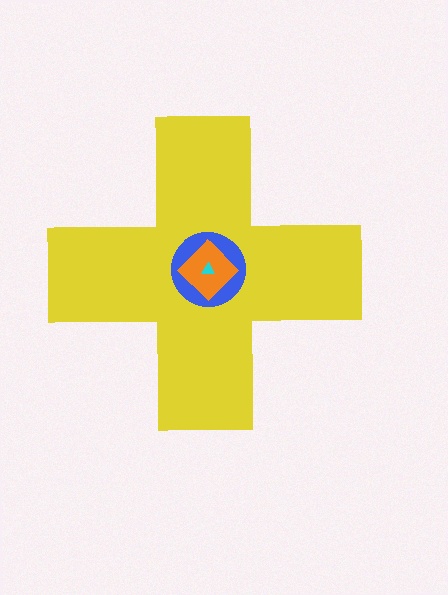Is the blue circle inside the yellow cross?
Yes.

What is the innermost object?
The cyan triangle.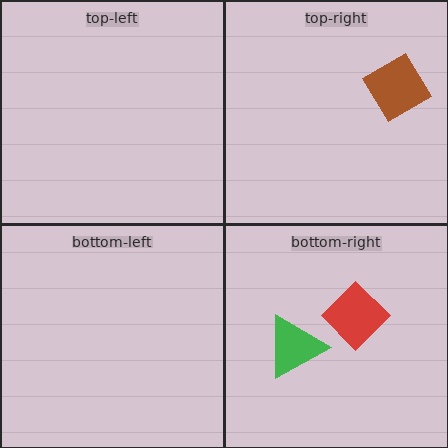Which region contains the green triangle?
The bottom-right region.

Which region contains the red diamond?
The bottom-right region.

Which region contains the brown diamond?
The top-right region.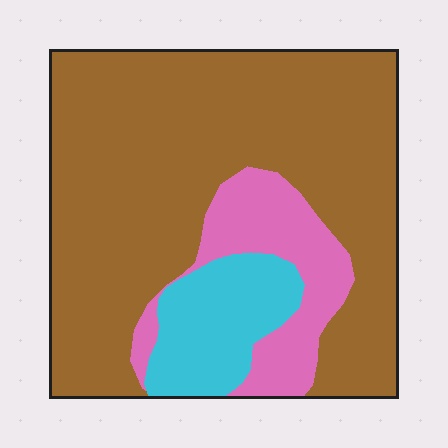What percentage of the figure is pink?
Pink covers 15% of the figure.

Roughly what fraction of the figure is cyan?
Cyan covers 13% of the figure.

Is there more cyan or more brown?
Brown.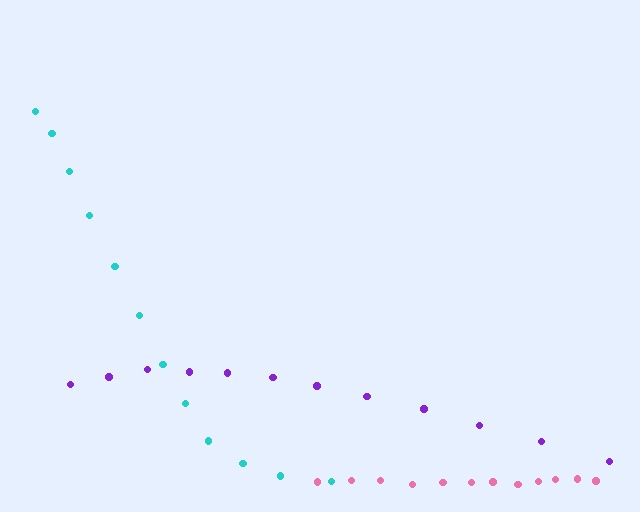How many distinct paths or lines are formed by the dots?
There are 3 distinct paths.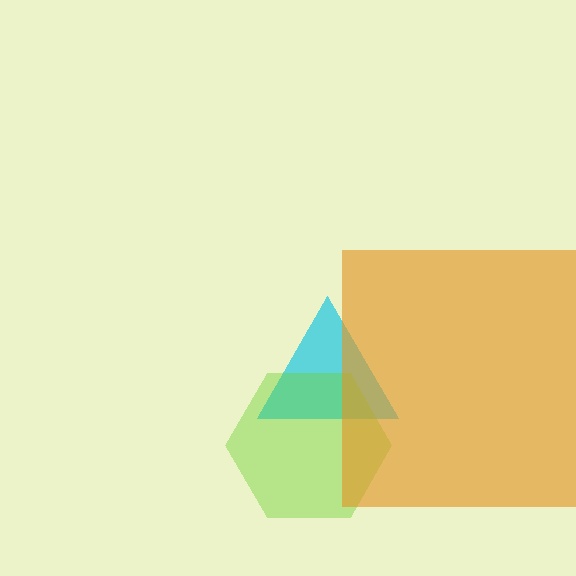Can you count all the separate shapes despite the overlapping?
Yes, there are 3 separate shapes.